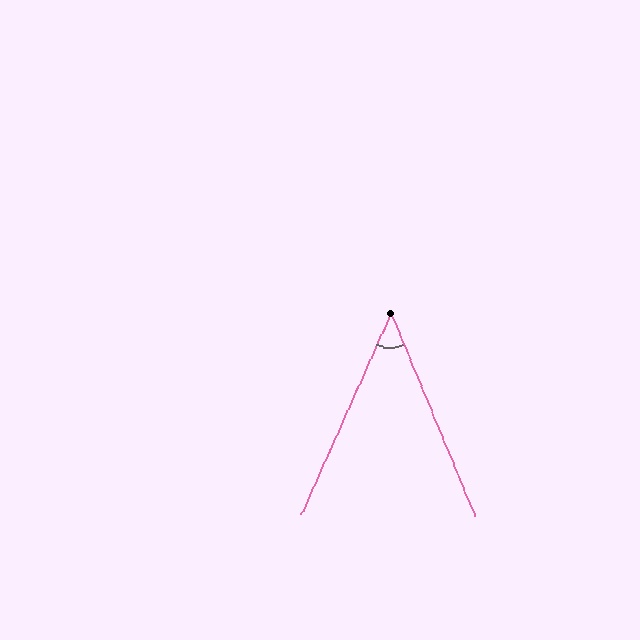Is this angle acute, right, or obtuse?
It is acute.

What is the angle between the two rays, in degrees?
Approximately 47 degrees.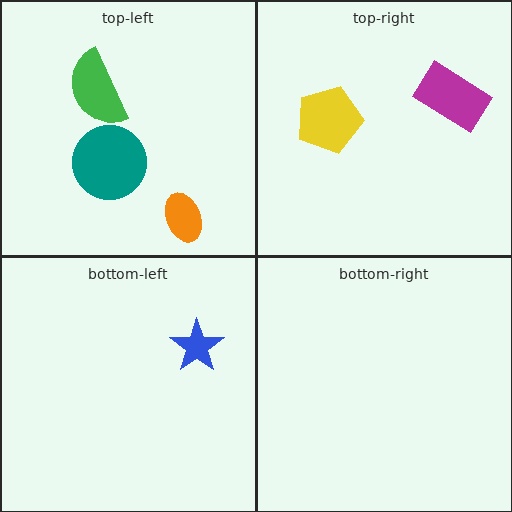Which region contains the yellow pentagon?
The top-right region.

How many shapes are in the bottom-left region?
1.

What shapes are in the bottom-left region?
The blue star.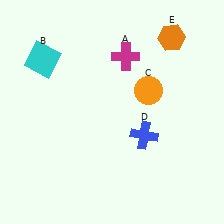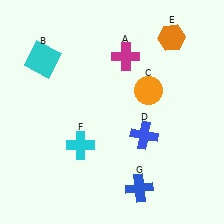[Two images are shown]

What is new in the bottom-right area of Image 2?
A blue cross (G) was added in the bottom-right area of Image 2.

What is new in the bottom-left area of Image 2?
A cyan cross (F) was added in the bottom-left area of Image 2.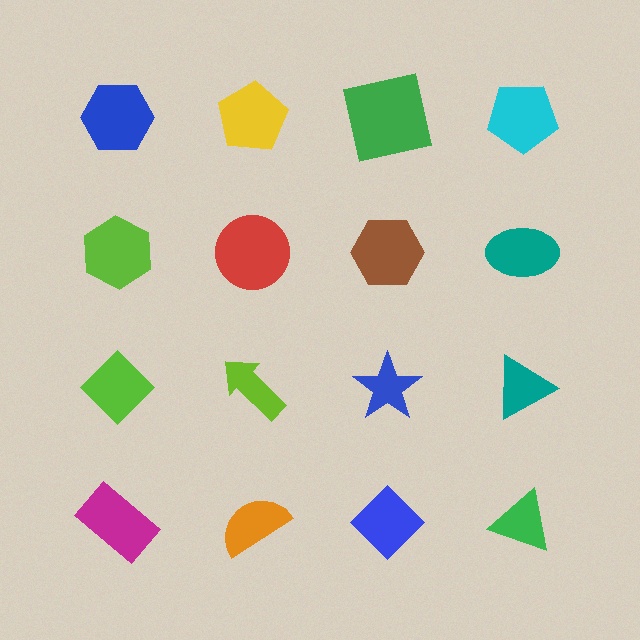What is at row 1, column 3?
A green square.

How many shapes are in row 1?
4 shapes.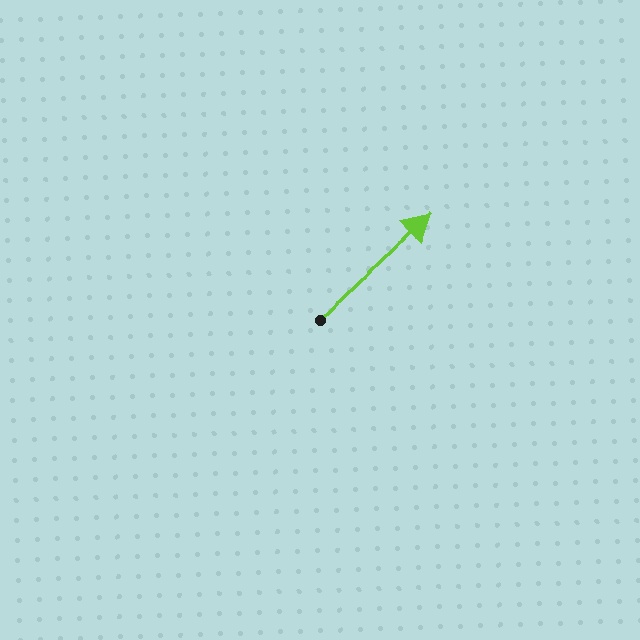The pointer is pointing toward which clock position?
Roughly 2 o'clock.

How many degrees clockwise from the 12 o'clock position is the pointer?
Approximately 48 degrees.